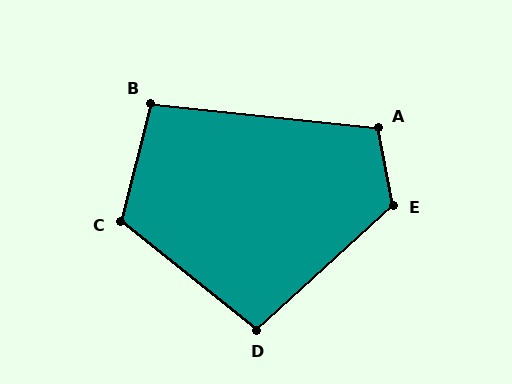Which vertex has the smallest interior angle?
B, at approximately 98 degrees.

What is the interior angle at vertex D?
Approximately 99 degrees (obtuse).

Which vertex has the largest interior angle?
E, at approximately 121 degrees.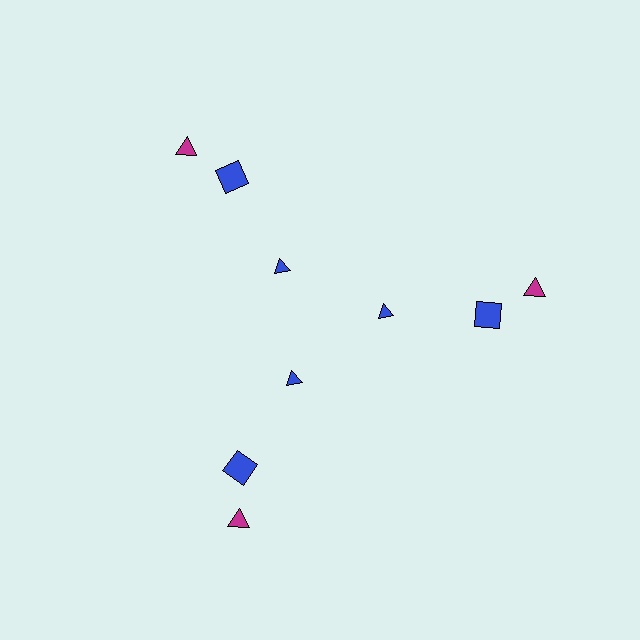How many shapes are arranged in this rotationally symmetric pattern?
There are 9 shapes, arranged in 3 groups of 3.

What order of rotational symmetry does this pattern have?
This pattern has 3-fold rotational symmetry.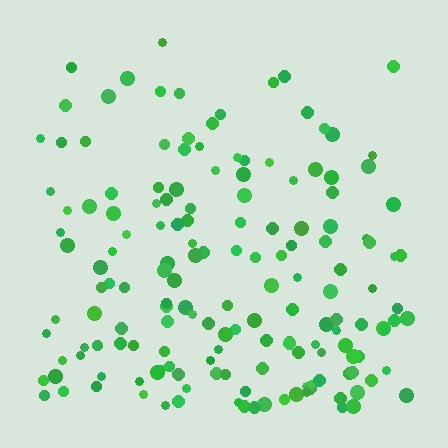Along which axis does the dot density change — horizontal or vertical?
Vertical.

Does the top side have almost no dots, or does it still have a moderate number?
Still a moderate number, just noticeably fewer than the bottom.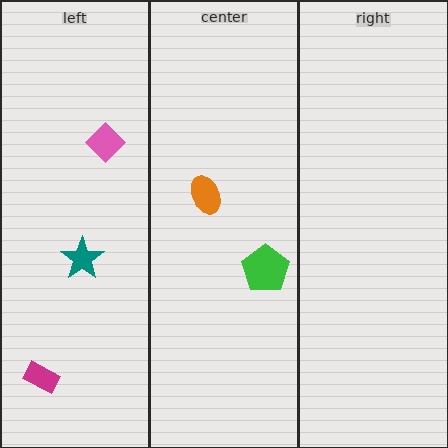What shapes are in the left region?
The teal star, the pink diamond, the magenta rectangle.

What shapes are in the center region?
The orange ellipse, the green pentagon.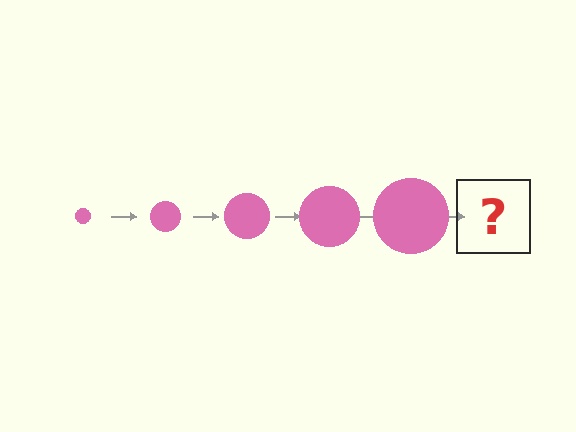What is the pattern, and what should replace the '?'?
The pattern is that the circle gets progressively larger each step. The '?' should be a pink circle, larger than the previous one.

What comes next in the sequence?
The next element should be a pink circle, larger than the previous one.